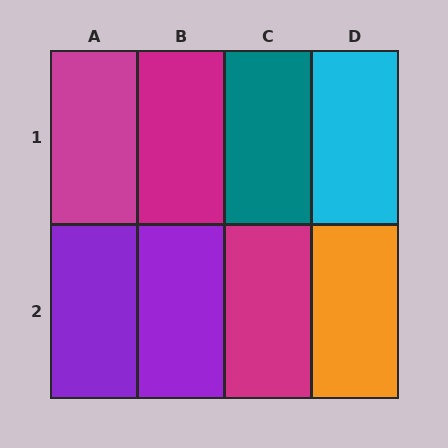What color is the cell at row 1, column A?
Magenta.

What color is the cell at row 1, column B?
Magenta.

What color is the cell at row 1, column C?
Teal.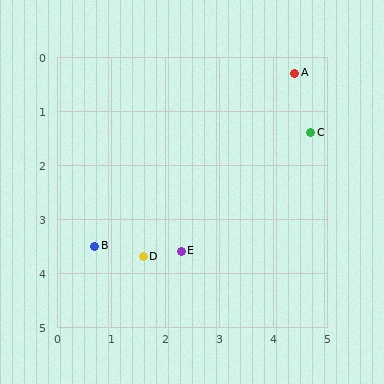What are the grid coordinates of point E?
Point E is at approximately (2.3, 3.6).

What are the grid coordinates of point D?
Point D is at approximately (1.6, 3.7).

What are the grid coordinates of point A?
Point A is at approximately (4.4, 0.3).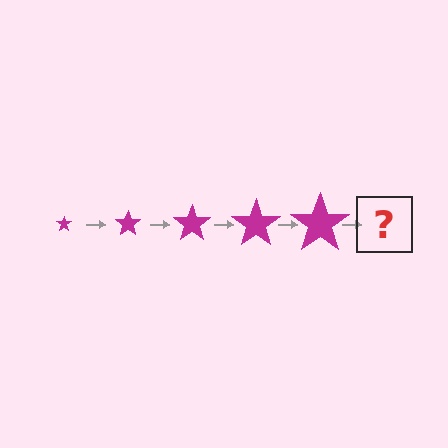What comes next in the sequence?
The next element should be a magenta star, larger than the previous one.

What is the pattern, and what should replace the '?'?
The pattern is that the star gets progressively larger each step. The '?' should be a magenta star, larger than the previous one.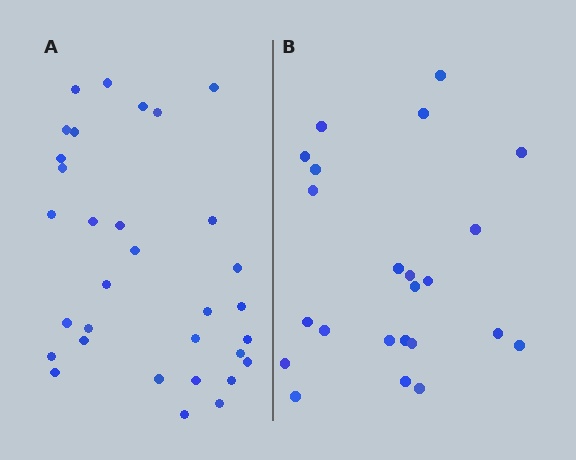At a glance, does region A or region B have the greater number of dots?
Region A (the left region) has more dots.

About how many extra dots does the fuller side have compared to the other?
Region A has roughly 8 or so more dots than region B.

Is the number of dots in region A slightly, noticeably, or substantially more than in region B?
Region A has noticeably more, but not dramatically so. The ratio is roughly 1.4 to 1.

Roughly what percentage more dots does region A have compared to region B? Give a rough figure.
About 40% more.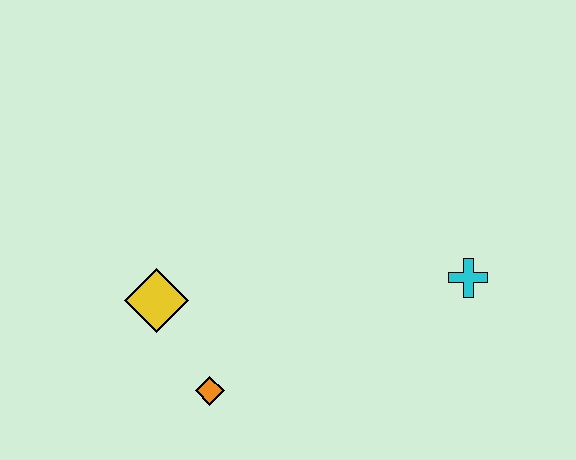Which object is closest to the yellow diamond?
The orange diamond is closest to the yellow diamond.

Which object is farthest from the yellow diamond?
The cyan cross is farthest from the yellow diamond.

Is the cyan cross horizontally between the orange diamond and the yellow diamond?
No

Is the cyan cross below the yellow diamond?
No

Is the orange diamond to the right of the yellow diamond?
Yes